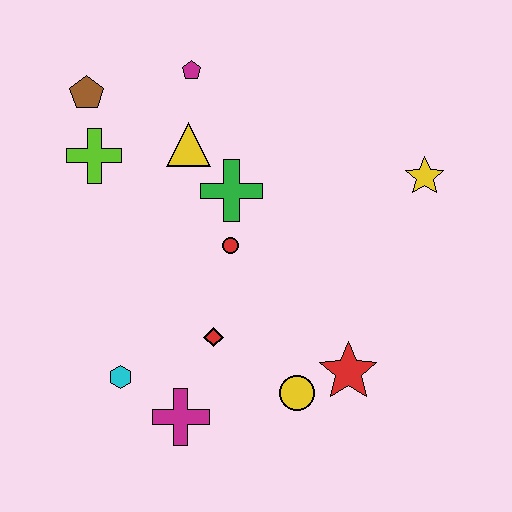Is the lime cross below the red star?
No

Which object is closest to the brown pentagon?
The lime cross is closest to the brown pentagon.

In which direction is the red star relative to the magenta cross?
The red star is to the right of the magenta cross.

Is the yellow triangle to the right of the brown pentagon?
Yes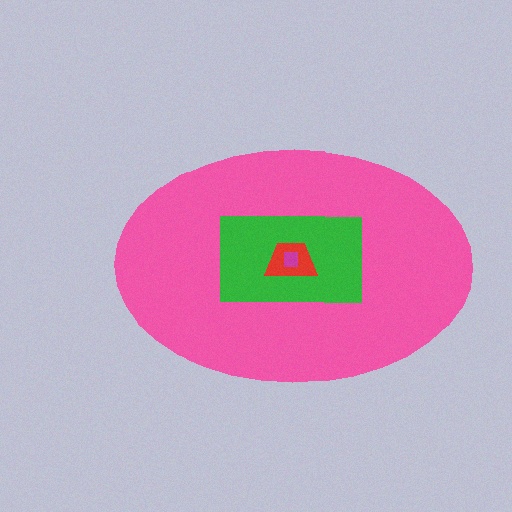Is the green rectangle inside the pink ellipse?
Yes.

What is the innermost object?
The magenta square.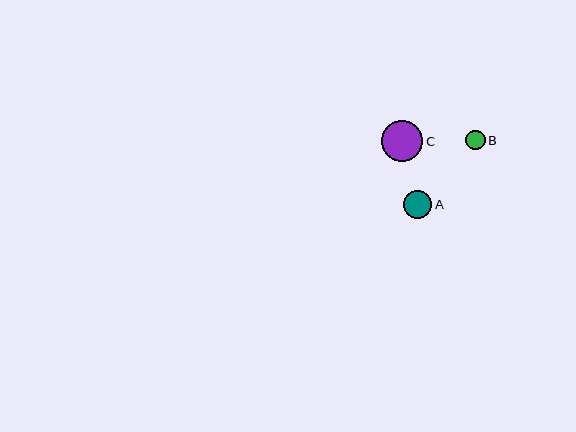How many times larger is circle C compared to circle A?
Circle C is approximately 1.4 times the size of circle A.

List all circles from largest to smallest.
From largest to smallest: C, A, B.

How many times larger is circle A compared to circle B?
Circle A is approximately 1.5 times the size of circle B.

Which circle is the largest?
Circle C is the largest with a size of approximately 41 pixels.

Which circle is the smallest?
Circle B is the smallest with a size of approximately 19 pixels.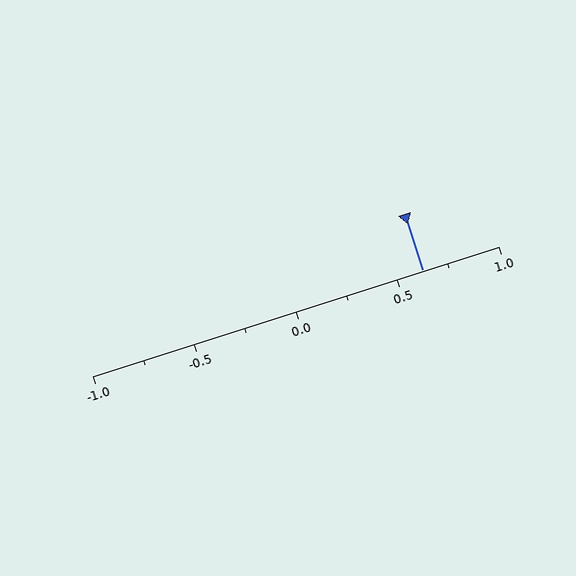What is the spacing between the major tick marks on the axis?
The major ticks are spaced 0.5 apart.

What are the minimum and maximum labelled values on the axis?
The axis runs from -1.0 to 1.0.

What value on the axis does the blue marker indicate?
The marker indicates approximately 0.62.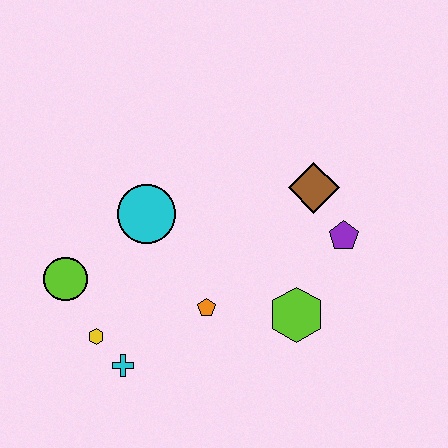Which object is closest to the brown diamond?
The purple pentagon is closest to the brown diamond.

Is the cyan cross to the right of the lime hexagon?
No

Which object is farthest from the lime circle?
The purple pentagon is farthest from the lime circle.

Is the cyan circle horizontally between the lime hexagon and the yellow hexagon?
Yes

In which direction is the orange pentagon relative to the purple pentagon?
The orange pentagon is to the left of the purple pentagon.